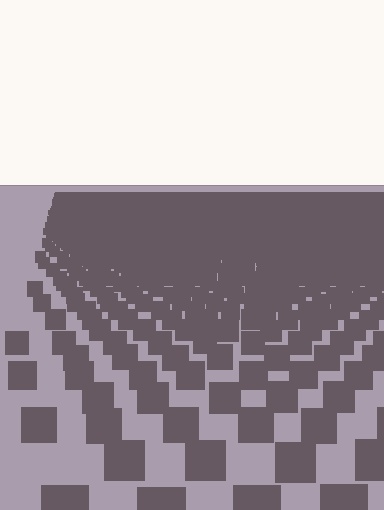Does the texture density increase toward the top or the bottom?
Density increases toward the top.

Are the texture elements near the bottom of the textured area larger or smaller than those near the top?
Larger. Near the bottom, elements are closer to the viewer and appear at a bigger on-screen size.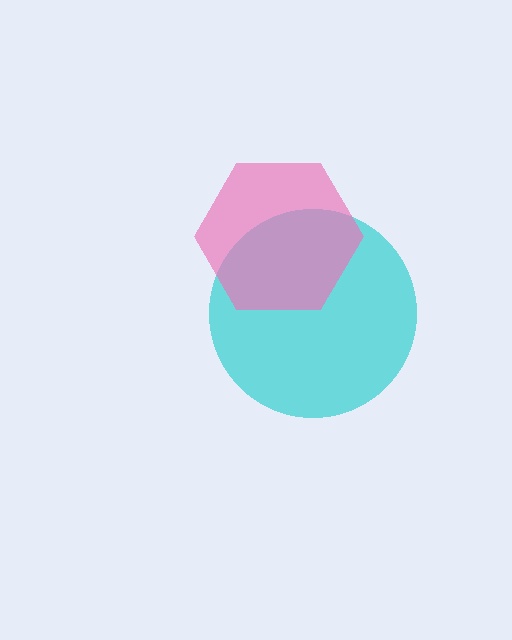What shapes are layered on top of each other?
The layered shapes are: a cyan circle, a pink hexagon.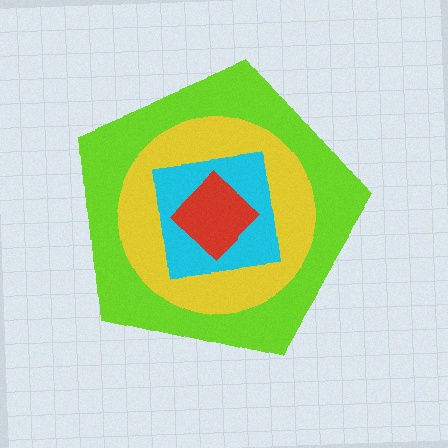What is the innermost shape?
The red diamond.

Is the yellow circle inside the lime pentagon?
Yes.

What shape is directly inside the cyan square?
The red diamond.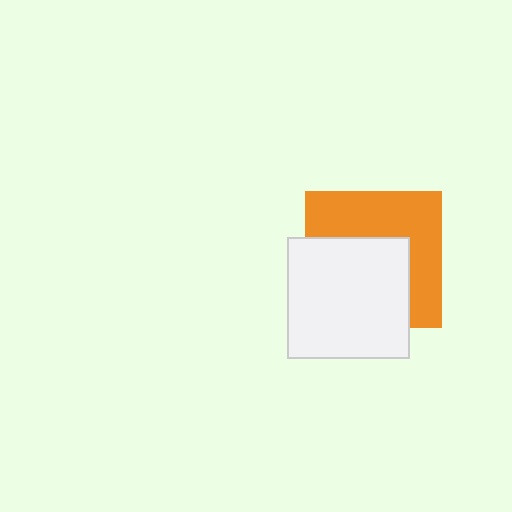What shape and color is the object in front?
The object in front is a white square.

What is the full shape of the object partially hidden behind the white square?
The partially hidden object is an orange square.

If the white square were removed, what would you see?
You would see the complete orange square.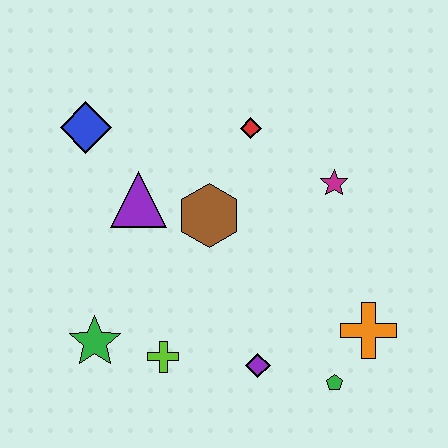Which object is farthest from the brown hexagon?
The green pentagon is farthest from the brown hexagon.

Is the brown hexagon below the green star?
No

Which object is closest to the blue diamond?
The purple triangle is closest to the blue diamond.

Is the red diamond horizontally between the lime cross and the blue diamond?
No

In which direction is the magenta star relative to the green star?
The magenta star is to the right of the green star.